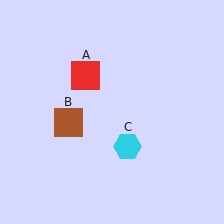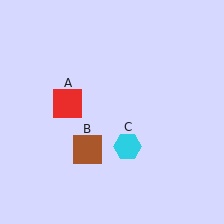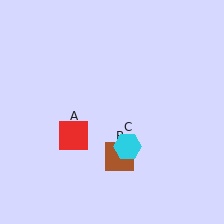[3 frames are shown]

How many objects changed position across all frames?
2 objects changed position: red square (object A), brown square (object B).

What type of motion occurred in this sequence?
The red square (object A), brown square (object B) rotated counterclockwise around the center of the scene.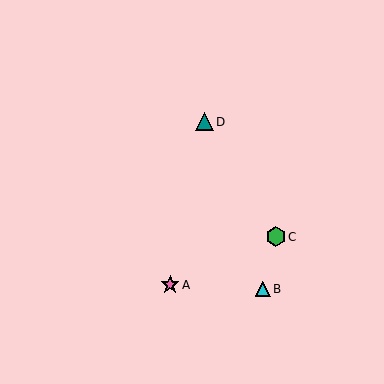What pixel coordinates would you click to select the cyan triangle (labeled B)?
Click at (263, 289) to select the cyan triangle B.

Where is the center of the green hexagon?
The center of the green hexagon is at (276, 237).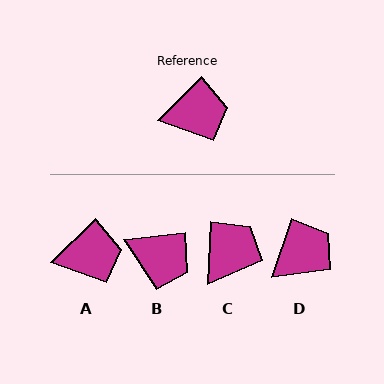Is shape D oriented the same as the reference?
No, it is off by about 27 degrees.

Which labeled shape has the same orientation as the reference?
A.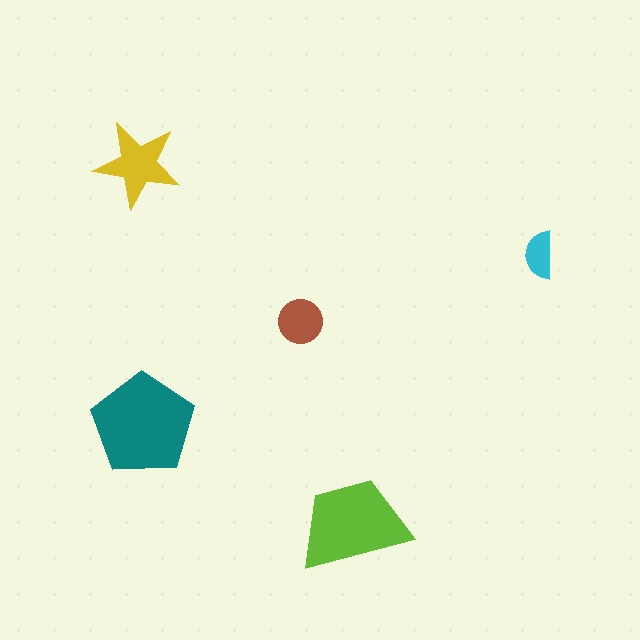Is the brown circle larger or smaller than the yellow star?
Smaller.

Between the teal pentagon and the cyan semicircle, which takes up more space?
The teal pentagon.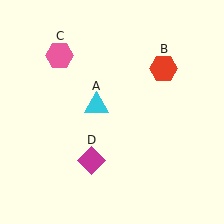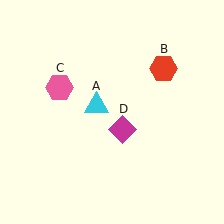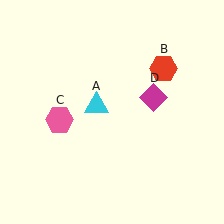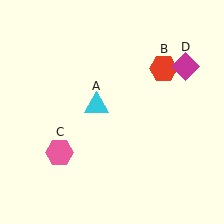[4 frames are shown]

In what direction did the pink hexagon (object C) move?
The pink hexagon (object C) moved down.